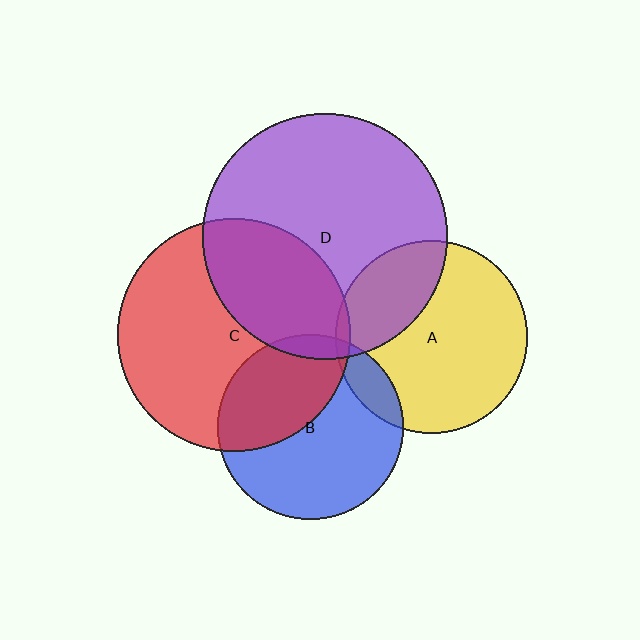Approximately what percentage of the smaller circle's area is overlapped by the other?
Approximately 40%.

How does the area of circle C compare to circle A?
Approximately 1.5 times.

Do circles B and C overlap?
Yes.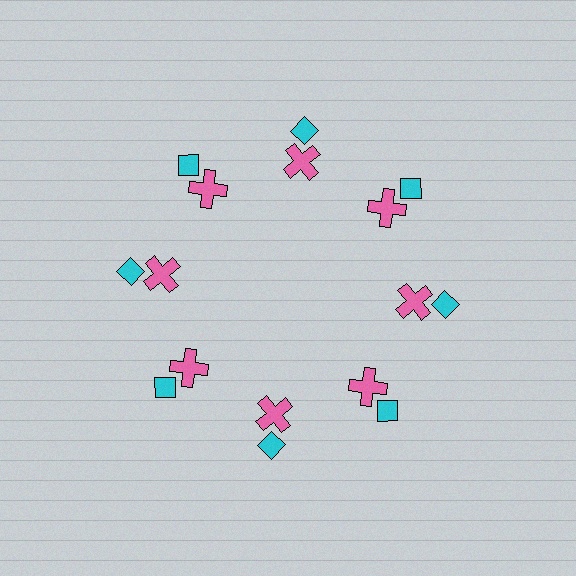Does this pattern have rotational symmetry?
Yes, this pattern has 8-fold rotational symmetry. It looks the same after rotating 45 degrees around the center.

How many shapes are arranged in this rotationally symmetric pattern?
There are 16 shapes, arranged in 8 groups of 2.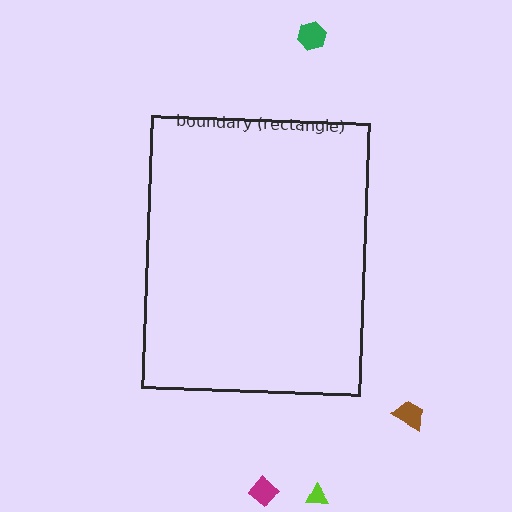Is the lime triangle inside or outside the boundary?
Outside.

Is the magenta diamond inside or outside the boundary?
Outside.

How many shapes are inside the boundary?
0 inside, 4 outside.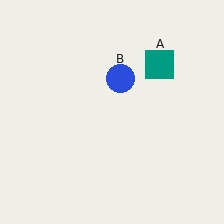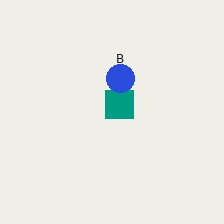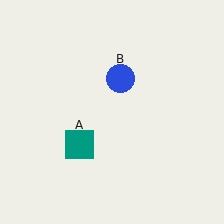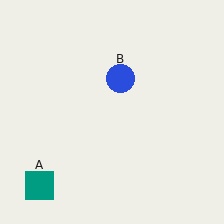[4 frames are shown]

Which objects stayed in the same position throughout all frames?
Blue circle (object B) remained stationary.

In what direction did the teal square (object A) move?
The teal square (object A) moved down and to the left.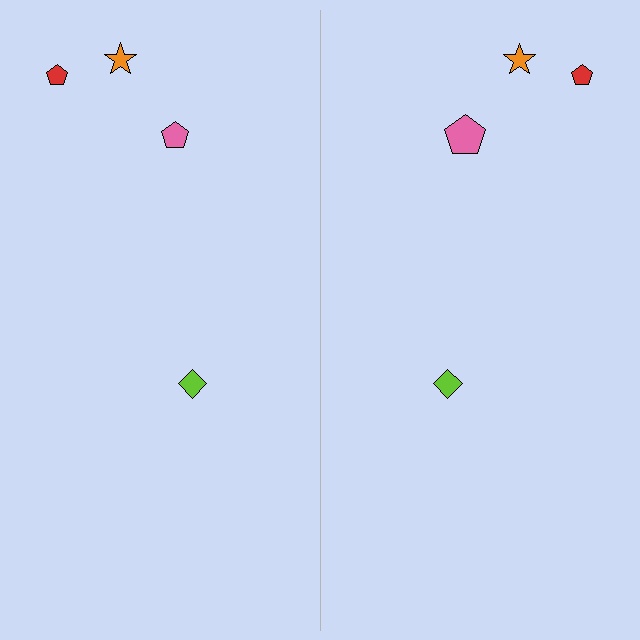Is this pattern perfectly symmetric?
No, the pattern is not perfectly symmetric. The pink pentagon on the right side has a different size than its mirror counterpart.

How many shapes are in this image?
There are 8 shapes in this image.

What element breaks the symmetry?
The pink pentagon on the right side has a different size than its mirror counterpart.